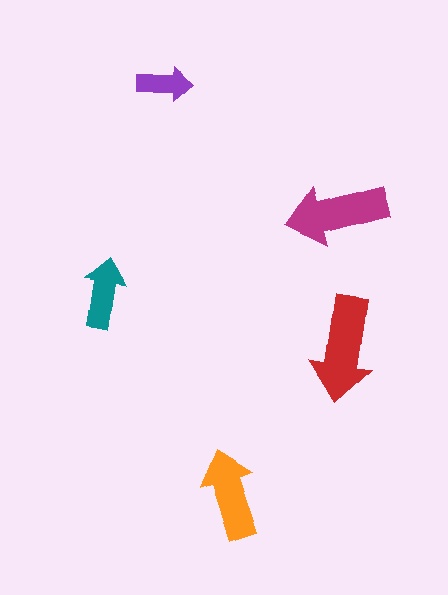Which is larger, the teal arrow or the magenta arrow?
The magenta one.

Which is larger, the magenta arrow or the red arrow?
The red one.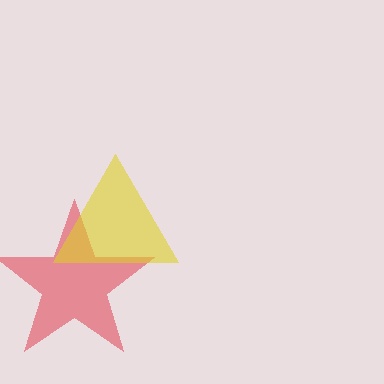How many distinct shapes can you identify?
There are 2 distinct shapes: a red star, a yellow triangle.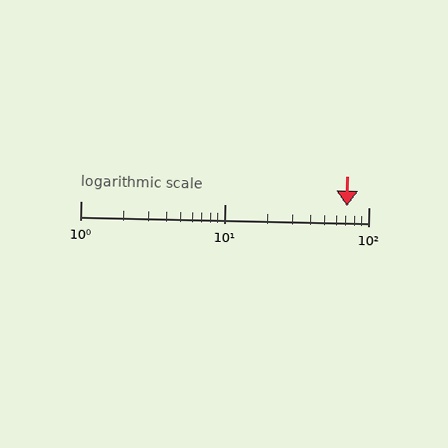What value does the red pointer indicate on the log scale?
The pointer indicates approximately 71.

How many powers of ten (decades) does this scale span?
The scale spans 2 decades, from 1 to 100.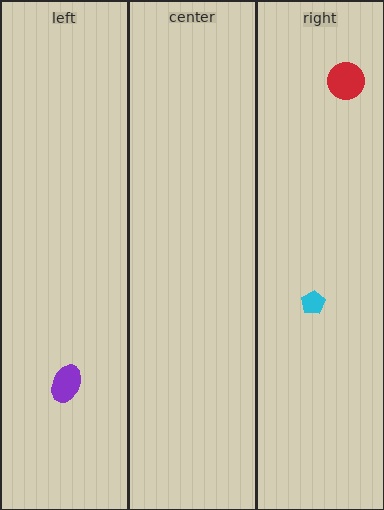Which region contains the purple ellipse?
The left region.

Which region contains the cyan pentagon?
The right region.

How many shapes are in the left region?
1.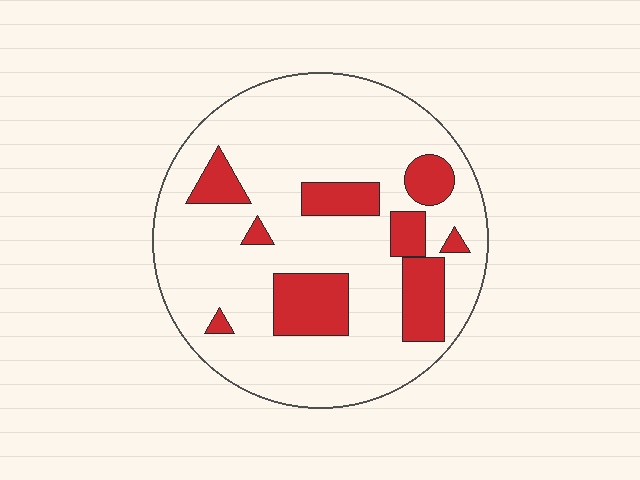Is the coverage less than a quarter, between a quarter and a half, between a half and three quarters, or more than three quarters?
Less than a quarter.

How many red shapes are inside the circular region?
9.